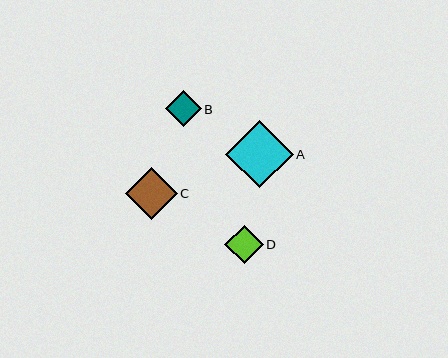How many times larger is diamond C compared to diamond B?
Diamond C is approximately 1.5 times the size of diamond B.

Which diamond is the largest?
Diamond A is the largest with a size of approximately 67 pixels.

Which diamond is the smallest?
Diamond B is the smallest with a size of approximately 36 pixels.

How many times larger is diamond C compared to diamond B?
Diamond C is approximately 1.5 times the size of diamond B.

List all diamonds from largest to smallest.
From largest to smallest: A, C, D, B.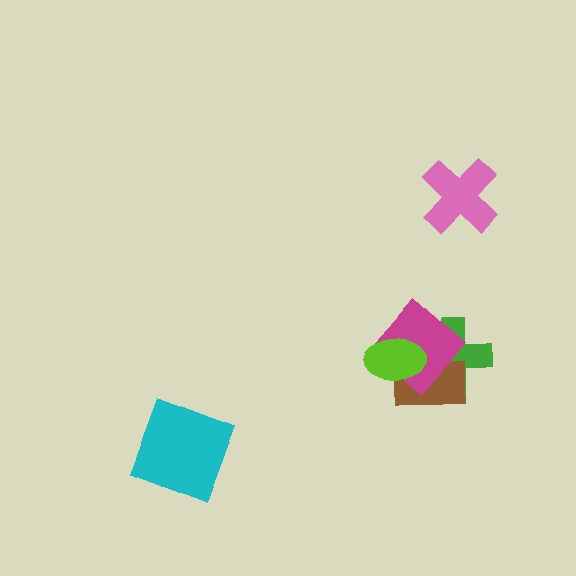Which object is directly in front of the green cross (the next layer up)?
The brown rectangle is directly in front of the green cross.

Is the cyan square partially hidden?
No, no other shape covers it.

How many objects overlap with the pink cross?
0 objects overlap with the pink cross.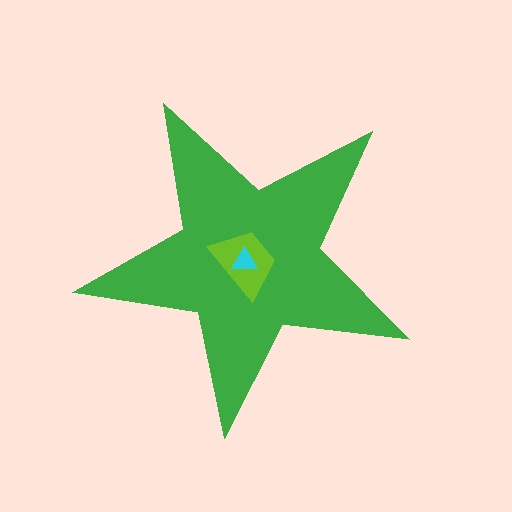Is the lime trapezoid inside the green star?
Yes.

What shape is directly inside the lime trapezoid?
The cyan triangle.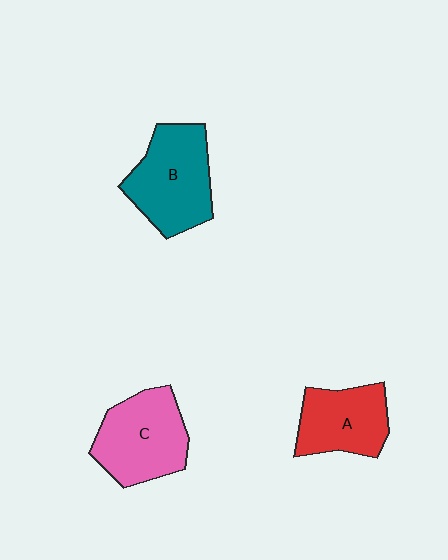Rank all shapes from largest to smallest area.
From largest to smallest: B (teal), C (pink), A (red).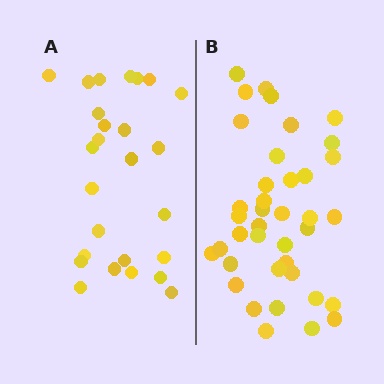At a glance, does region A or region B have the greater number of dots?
Region B (the right region) has more dots.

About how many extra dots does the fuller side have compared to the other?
Region B has approximately 15 more dots than region A.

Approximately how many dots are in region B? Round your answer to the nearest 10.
About 40 dots. (The exact count is 39, which rounds to 40.)